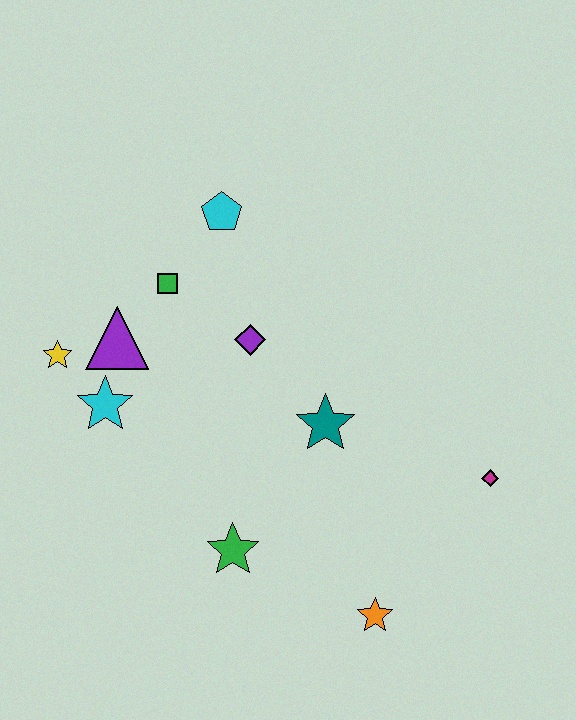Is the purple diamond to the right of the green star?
Yes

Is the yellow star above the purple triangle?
No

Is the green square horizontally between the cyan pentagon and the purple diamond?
No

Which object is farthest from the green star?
The cyan pentagon is farthest from the green star.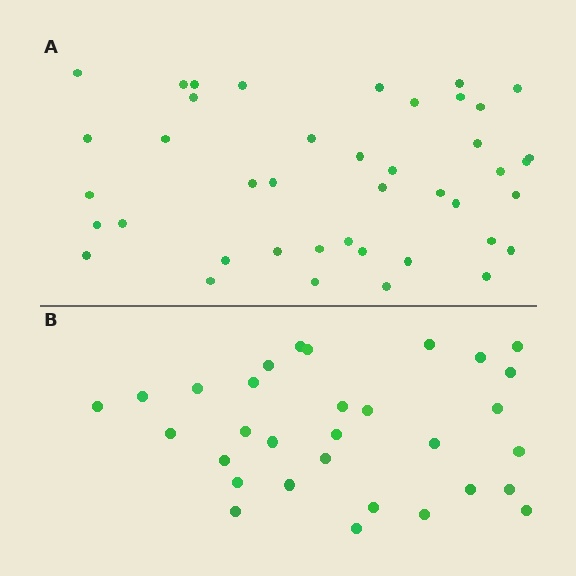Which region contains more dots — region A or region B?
Region A (the top region) has more dots.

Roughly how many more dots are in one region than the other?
Region A has roughly 12 or so more dots than region B.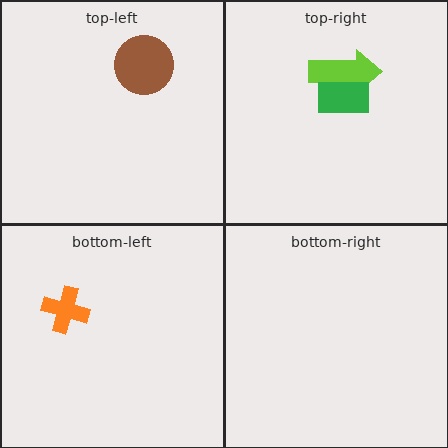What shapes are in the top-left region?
The brown circle.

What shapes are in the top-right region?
The lime arrow, the green rectangle.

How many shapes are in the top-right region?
2.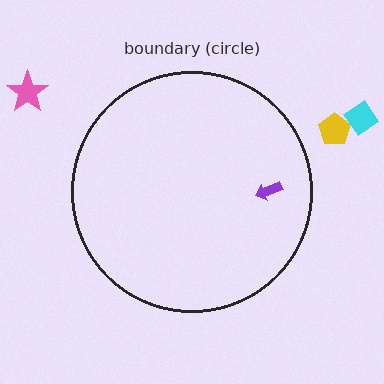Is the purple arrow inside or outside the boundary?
Inside.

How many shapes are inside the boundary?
1 inside, 3 outside.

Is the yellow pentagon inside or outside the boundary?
Outside.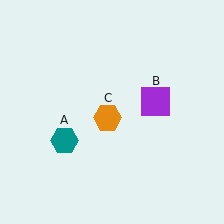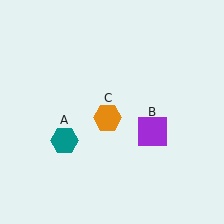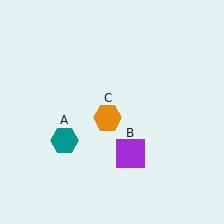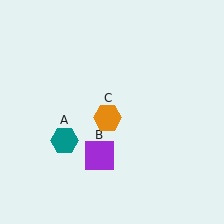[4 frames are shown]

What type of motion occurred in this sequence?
The purple square (object B) rotated clockwise around the center of the scene.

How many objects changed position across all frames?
1 object changed position: purple square (object B).